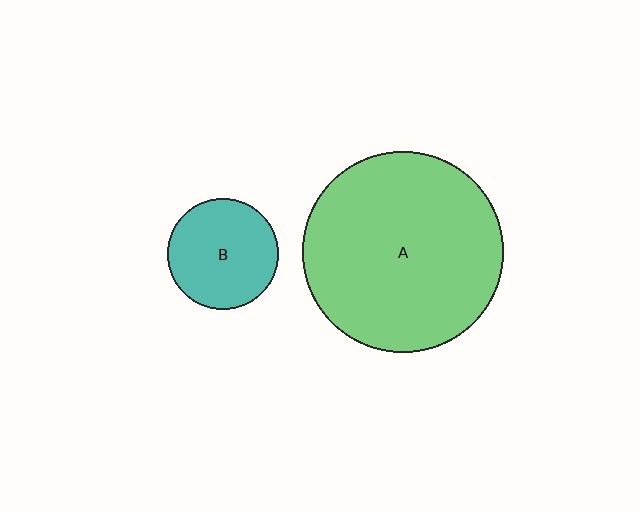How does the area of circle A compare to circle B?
Approximately 3.3 times.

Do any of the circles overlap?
No, none of the circles overlap.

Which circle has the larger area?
Circle A (green).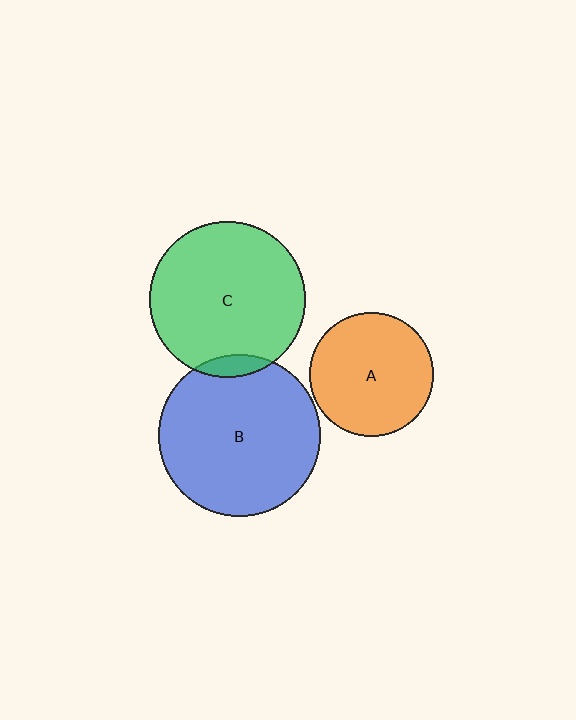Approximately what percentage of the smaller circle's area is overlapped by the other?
Approximately 5%.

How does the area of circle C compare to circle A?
Approximately 1.6 times.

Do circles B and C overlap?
Yes.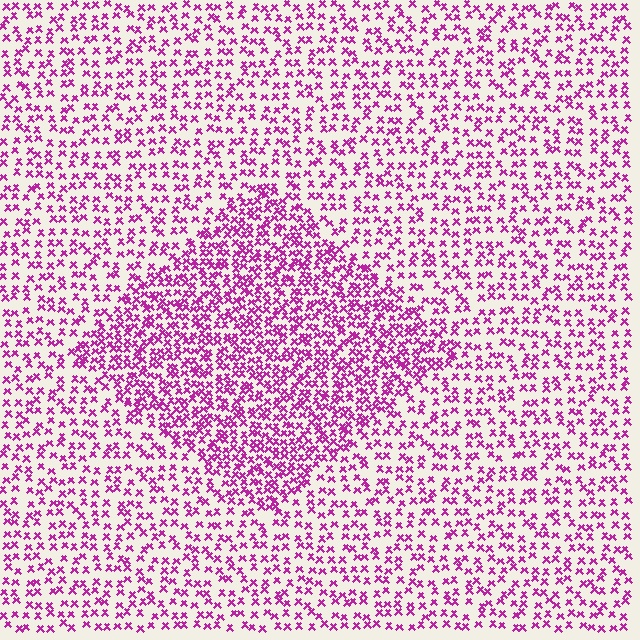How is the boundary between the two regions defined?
The boundary is defined by a change in element density (approximately 1.9x ratio). All elements are the same color, size, and shape.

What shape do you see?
I see a diamond.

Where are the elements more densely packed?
The elements are more densely packed inside the diamond boundary.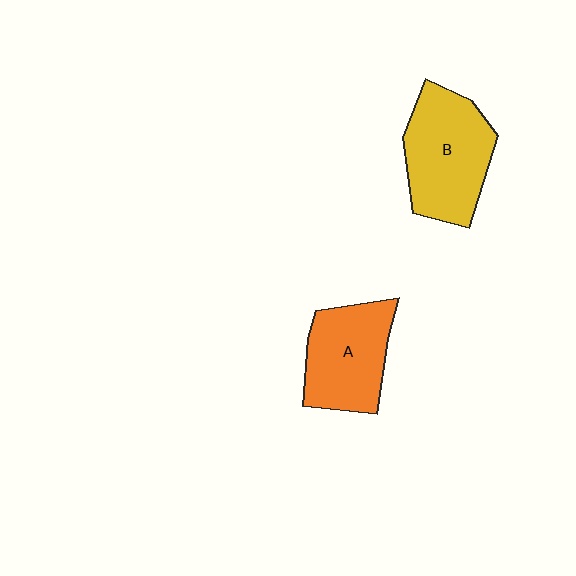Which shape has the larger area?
Shape B (yellow).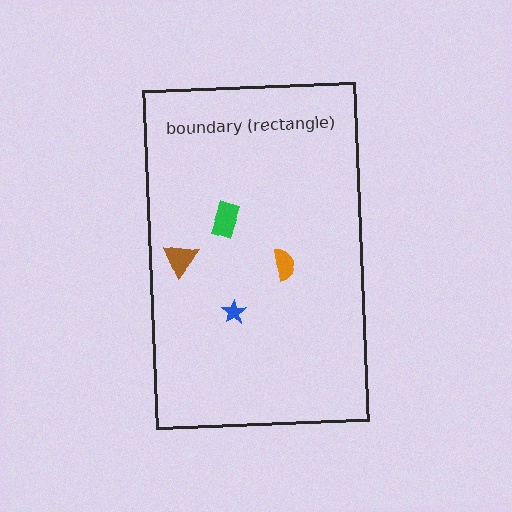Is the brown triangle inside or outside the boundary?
Inside.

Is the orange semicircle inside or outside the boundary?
Inside.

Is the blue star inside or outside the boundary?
Inside.